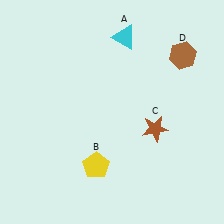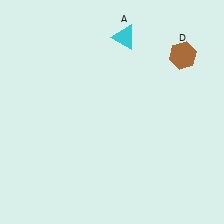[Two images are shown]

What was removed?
The brown star (C), the yellow pentagon (B) were removed in Image 2.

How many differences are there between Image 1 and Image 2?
There are 2 differences between the two images.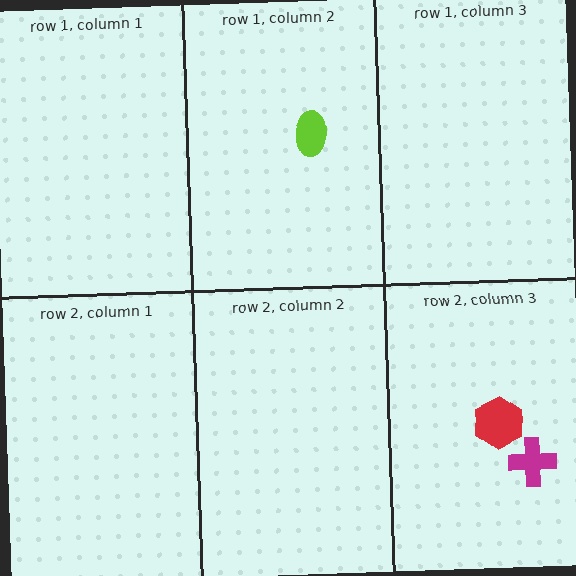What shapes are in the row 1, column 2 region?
The lime ellipse.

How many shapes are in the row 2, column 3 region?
2.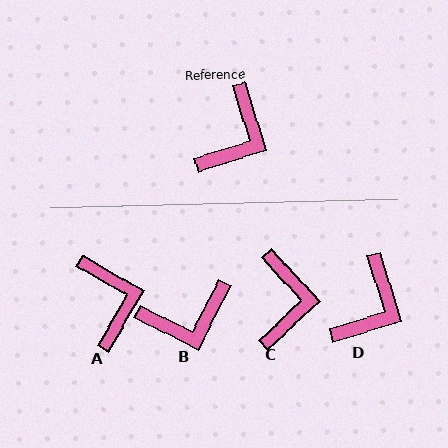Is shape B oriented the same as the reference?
No, it is off by about 44 degrees.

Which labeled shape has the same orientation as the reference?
D.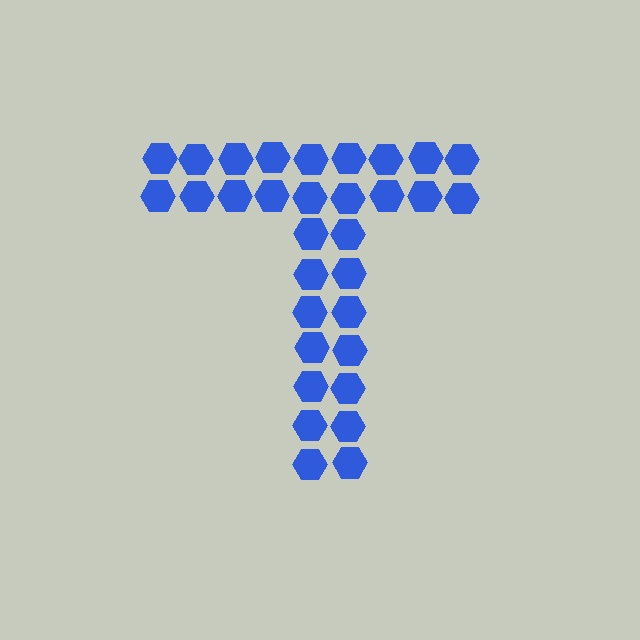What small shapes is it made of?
It is made of small hexagons.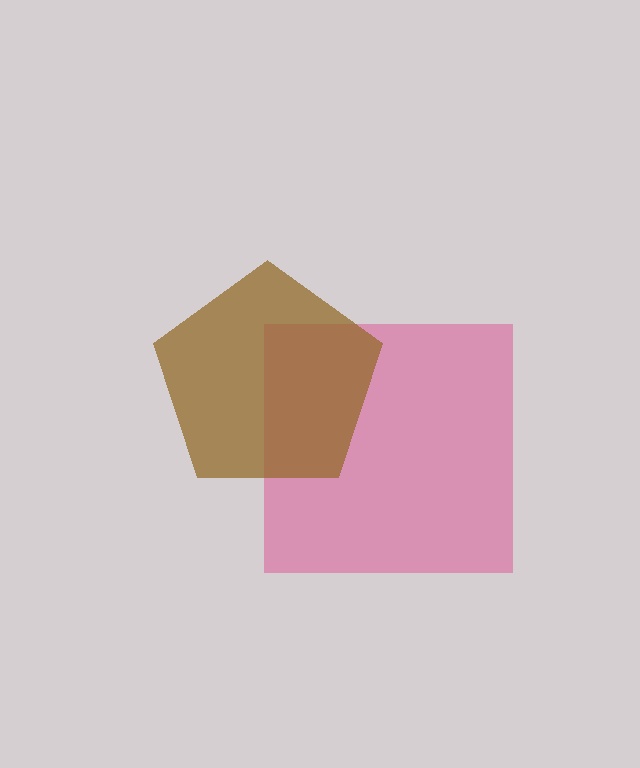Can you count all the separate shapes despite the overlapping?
Yes, there are 2 separate shapes.